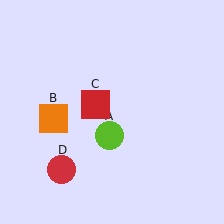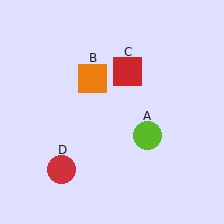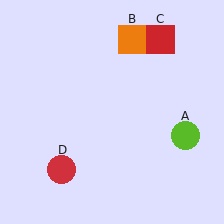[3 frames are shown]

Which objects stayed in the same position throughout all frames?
Red circle (object D) remained stationary.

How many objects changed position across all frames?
3 objects changed position: lime circle (object A), orange square (object B), red square (object C).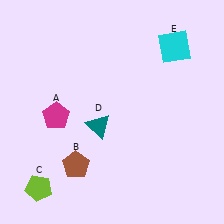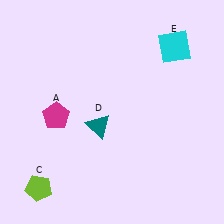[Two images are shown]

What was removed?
The brown pentagon (B) was removed in Image 2.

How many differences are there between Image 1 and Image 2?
There is 1 difference between the two images.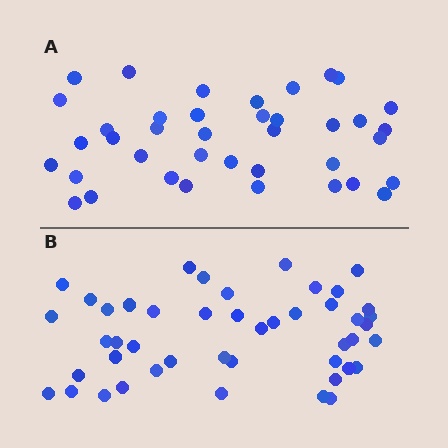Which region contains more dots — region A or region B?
Region B (the bottom region) has more dots.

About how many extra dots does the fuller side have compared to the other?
Region B has roughly 8 or so more dots than region A.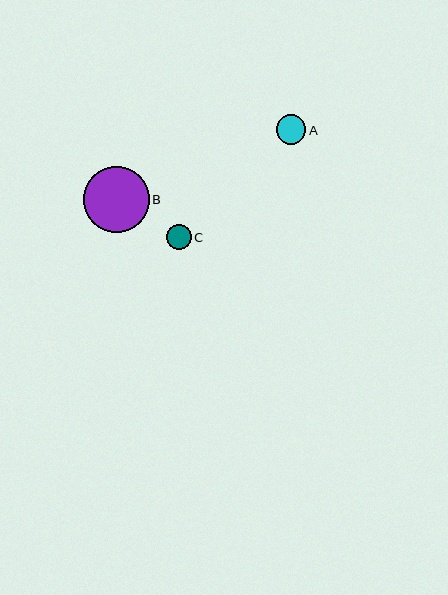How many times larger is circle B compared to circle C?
Circle B is approximately 2.6 times the size of circle C.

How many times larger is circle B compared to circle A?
Circle B is approximately 2.2 times the size of circle A.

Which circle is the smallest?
Circle C is the smallest with a size of approximately 25 pixels.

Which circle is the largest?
Circle B is the largest with a size of approximately 65 pixels.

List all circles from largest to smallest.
From largest to smallest: B, A, C.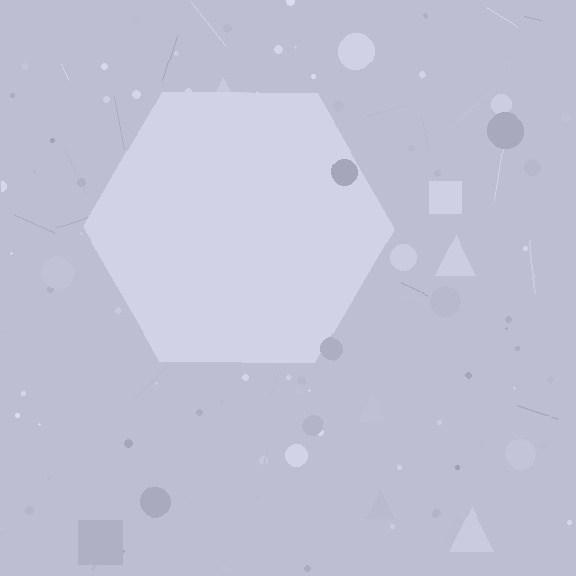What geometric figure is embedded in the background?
A hexagon is embedded in the background.